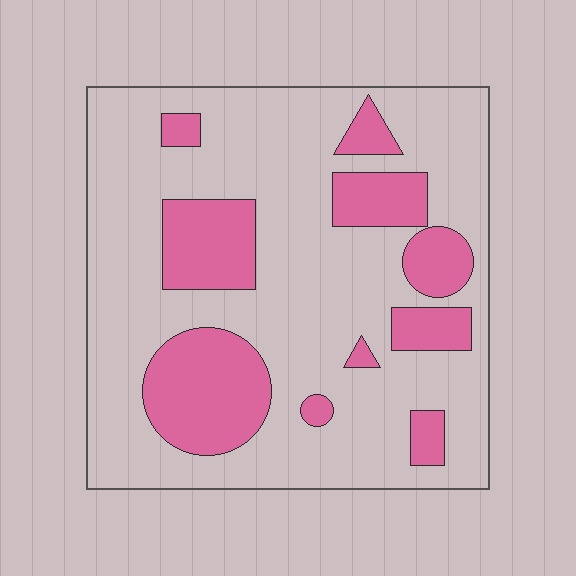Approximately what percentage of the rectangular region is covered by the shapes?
Approximately 25%.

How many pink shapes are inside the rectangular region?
10.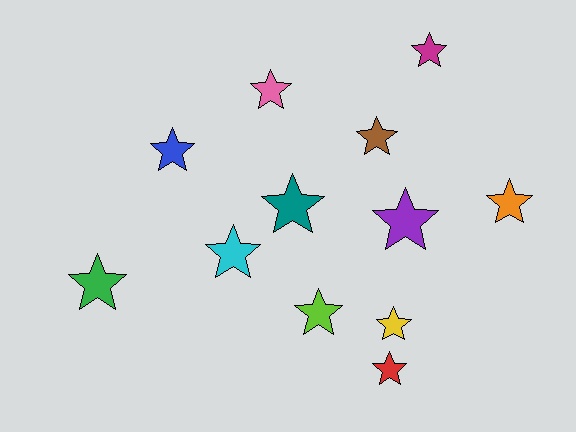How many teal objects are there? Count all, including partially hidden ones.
There is 1 teal object.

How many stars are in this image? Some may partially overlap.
There are 12 stars.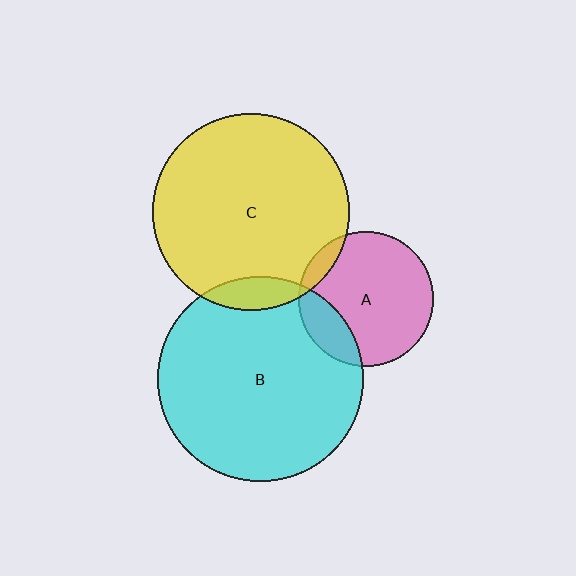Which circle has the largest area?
Circle B (cyan).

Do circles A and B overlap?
Yes.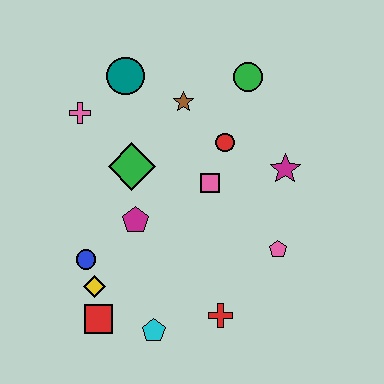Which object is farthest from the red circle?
The red square is farthest from the red circle.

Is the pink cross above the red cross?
Yes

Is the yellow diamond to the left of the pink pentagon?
Yes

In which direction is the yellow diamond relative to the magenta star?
The yellow diamond is to the left of the magenta star.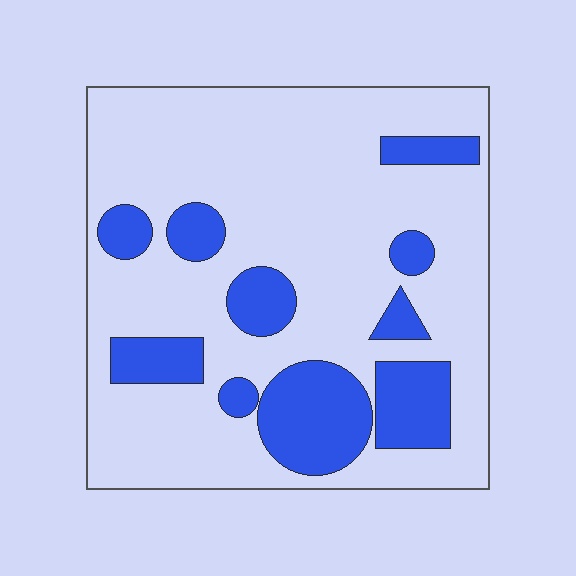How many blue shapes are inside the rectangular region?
10.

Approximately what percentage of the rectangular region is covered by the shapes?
Approximately 25%.